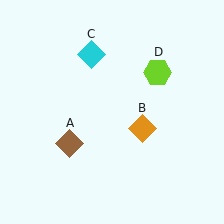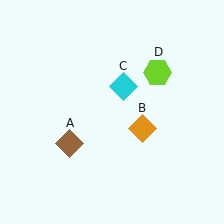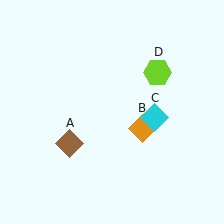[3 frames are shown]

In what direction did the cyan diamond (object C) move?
The cyan diamond (object C) moved down and to the right.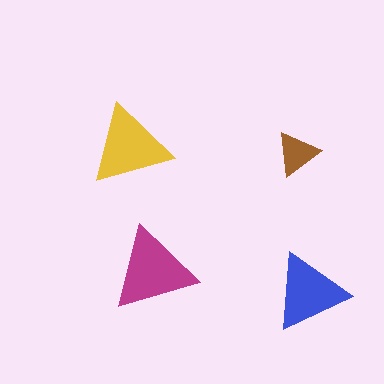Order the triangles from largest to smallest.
the magenta one, the yellow one, the blue one, the brown one.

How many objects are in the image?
There are 4 objects in the image.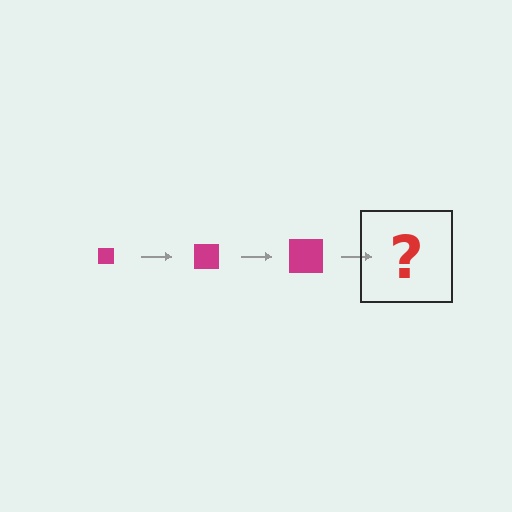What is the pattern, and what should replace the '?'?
The pattern is that the square gets progressively larger each step. The '?' should be a magenta square, larger than the previous one.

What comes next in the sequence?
The next element should be a magenta square, larger than the previous one.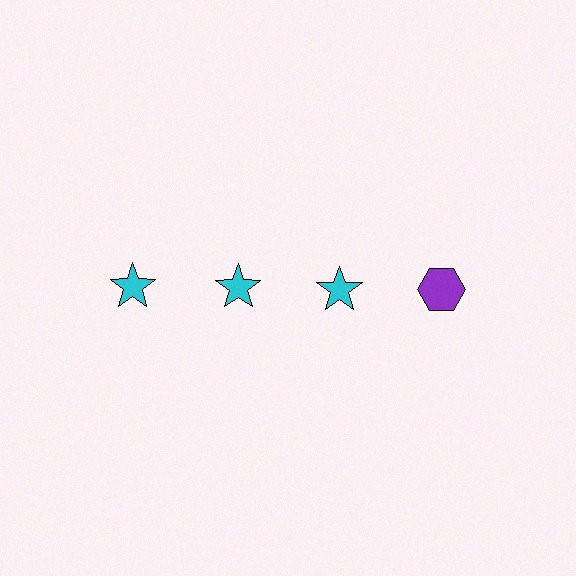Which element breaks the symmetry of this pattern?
The purple hexagon in the top row, second from right column breaks the symmetry. All other shapes are cyan stars.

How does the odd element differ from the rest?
It differs in both color (purple instead of cyan) and shape (hexagon instead of star).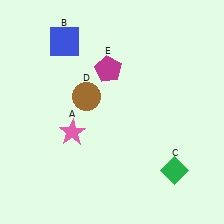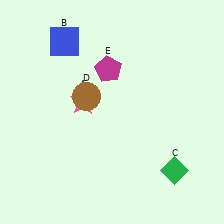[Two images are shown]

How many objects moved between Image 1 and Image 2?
1 object moved between the two images.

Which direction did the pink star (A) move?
The pink star (A) moved up.